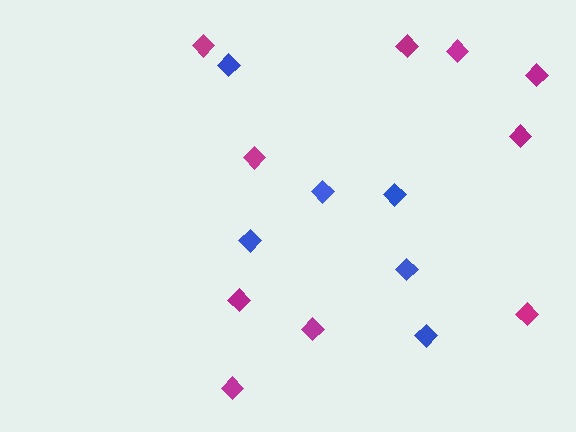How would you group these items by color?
There are 2 groups: one group of blue diamonds (6) and one group of magenta diamonds (10).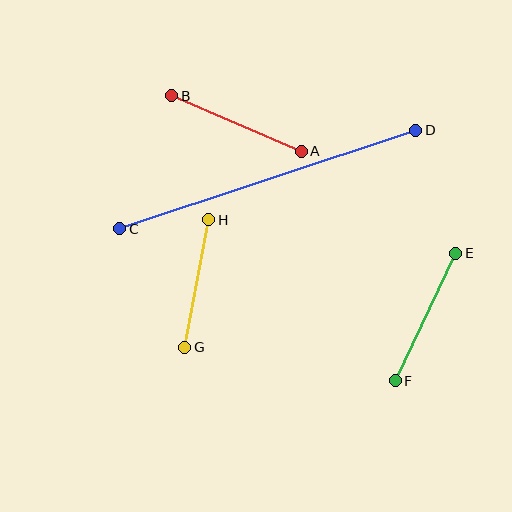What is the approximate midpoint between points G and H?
The midpoint is at approximately (197, 284) pixels.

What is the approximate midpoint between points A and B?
The midpoint is at approximately (237, 123) pixels.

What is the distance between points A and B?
The distance is approximately 141 pixels.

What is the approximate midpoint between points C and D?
The midpoint is at approximately (268, 179) pixels.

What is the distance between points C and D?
The distance is approximately 312 pixels.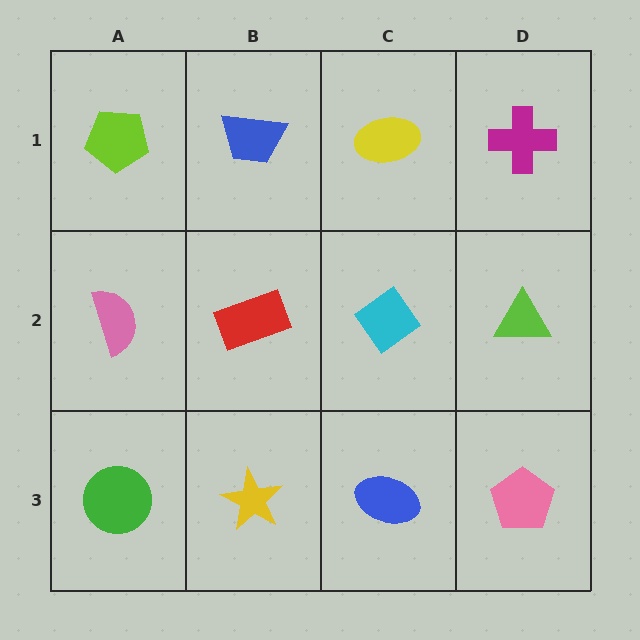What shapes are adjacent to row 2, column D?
A magenta cross (row 1, column D), a pink pentagon (row 3, column D), a cyan diamond (row 2, column C).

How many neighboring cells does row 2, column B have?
4.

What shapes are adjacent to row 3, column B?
A red rectangle (row 2, column B), a green circle (row 3, column A), a blue ellipse (row 3, column C).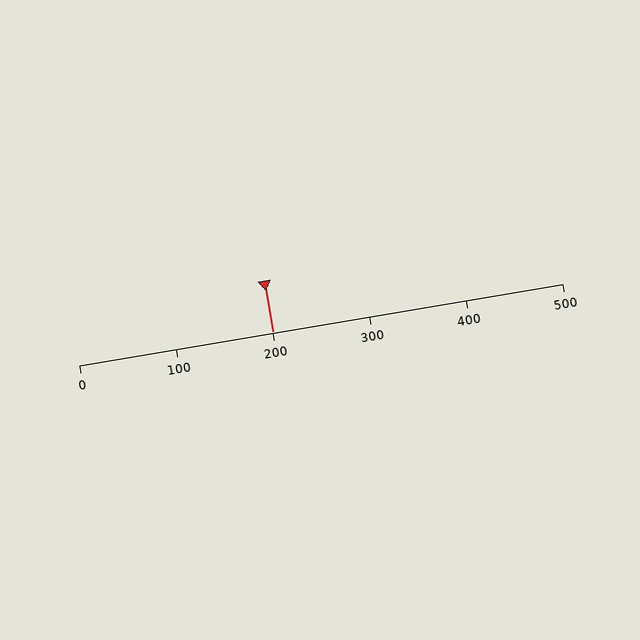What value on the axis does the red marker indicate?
The marker indicates approximately 200.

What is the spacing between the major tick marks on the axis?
The major ticks are spaced 100 apart.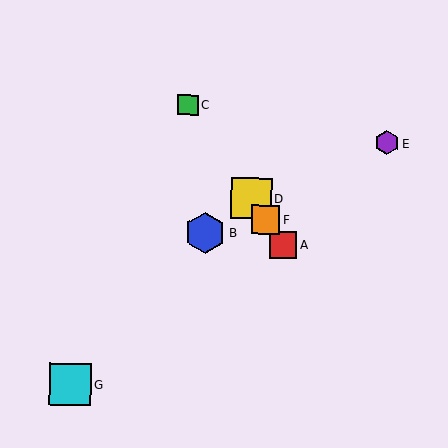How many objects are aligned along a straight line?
4 objects (A, C, D, F) are aligned along a straight line.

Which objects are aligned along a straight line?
Objects A, C, D, F are aligned along a straight line.